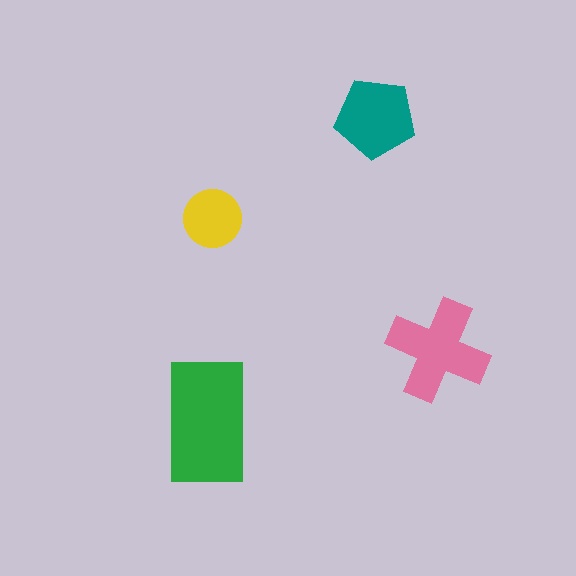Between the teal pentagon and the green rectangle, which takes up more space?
The green rectangle.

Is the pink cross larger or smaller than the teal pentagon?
Larger.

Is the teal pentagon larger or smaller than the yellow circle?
Larger.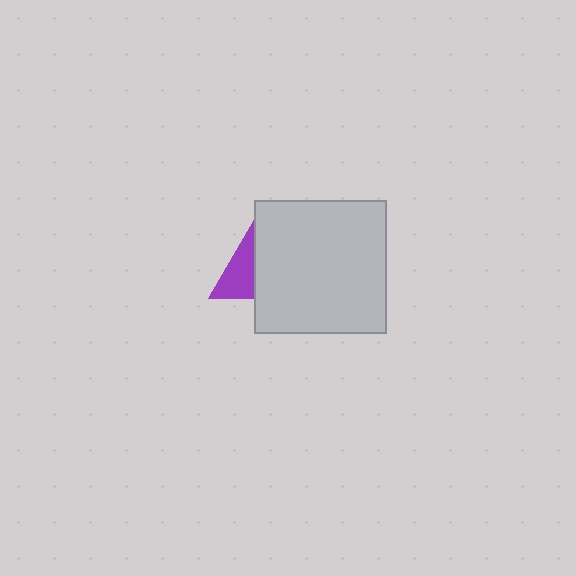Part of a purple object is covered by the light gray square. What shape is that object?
It is a triangle.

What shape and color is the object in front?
The object in front is a light gray square.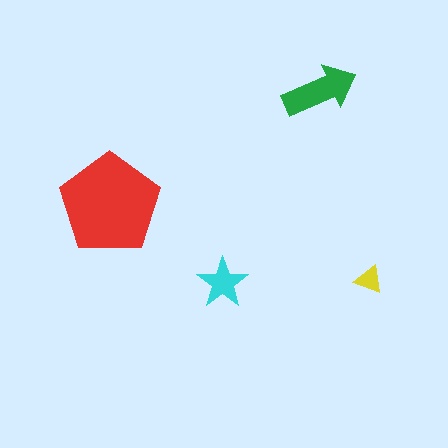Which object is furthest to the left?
The red pentagon is leftmost.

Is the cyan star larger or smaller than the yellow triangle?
Larger.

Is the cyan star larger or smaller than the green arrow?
Smaller.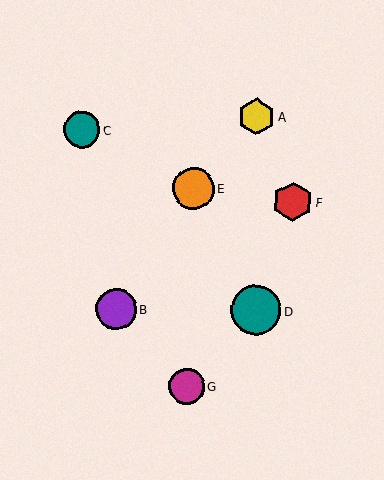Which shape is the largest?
The teal circle (labeled D) is the largest.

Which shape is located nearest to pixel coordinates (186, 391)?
The magenta circle (labeled G) at (187, 386) is nearest to that location.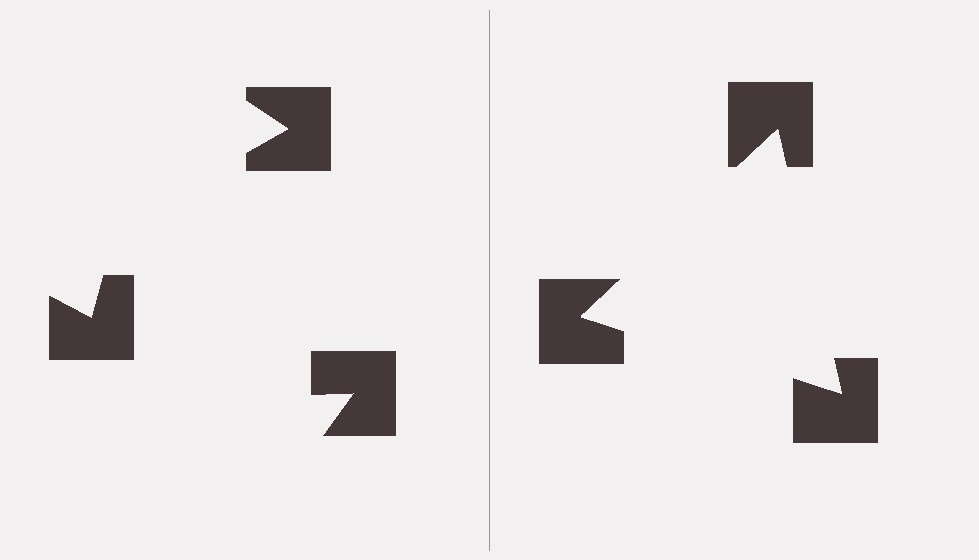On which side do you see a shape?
An illusory triangle appears on the right side. On the left side the wedge cuts are rotated, so no coherent shape forms.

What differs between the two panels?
The notched squares are positioned identically on both sides; only the wedge orientations differ. On the right they align to a triangle; on the left they are misaligned.